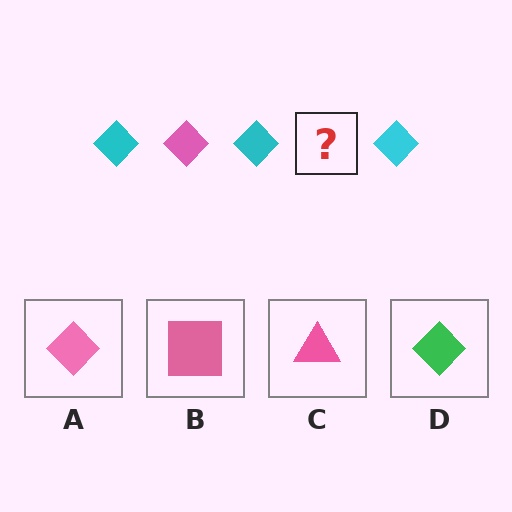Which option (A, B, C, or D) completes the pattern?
A.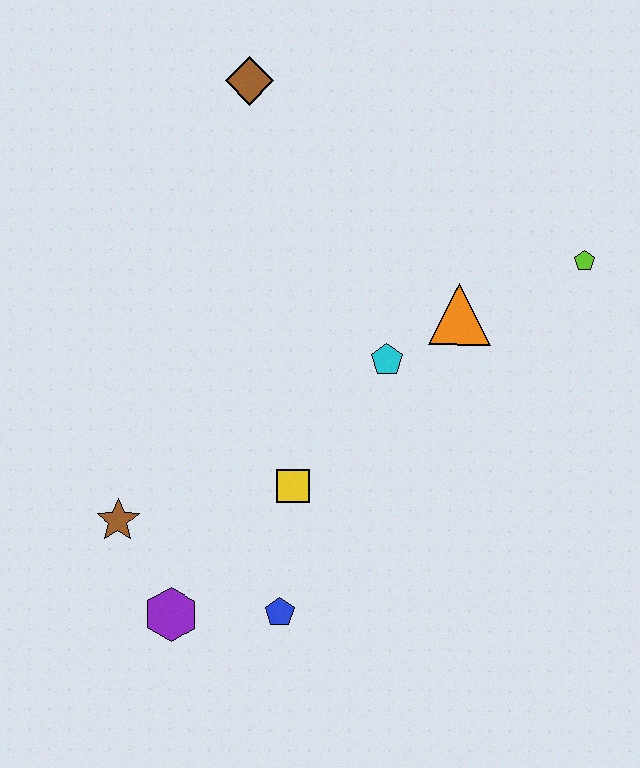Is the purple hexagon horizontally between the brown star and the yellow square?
Yes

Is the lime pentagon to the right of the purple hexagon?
Yes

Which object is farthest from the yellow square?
The brown diamond is farthest from the yellow square.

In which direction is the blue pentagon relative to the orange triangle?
The blue pentagon is below the orange triangle.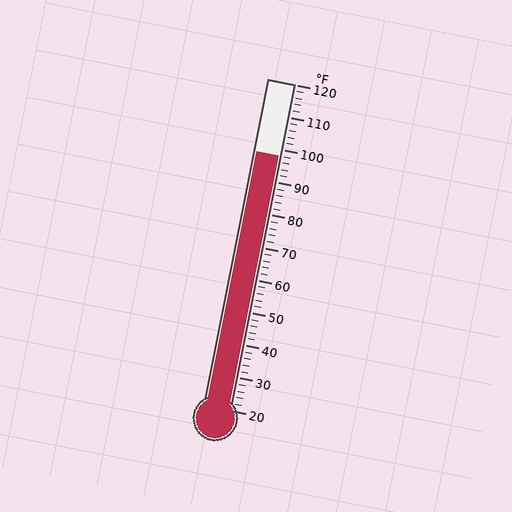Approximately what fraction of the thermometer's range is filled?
The thermometer is filled to approximately 80% of its range.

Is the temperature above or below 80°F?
The temperature is above 80°F.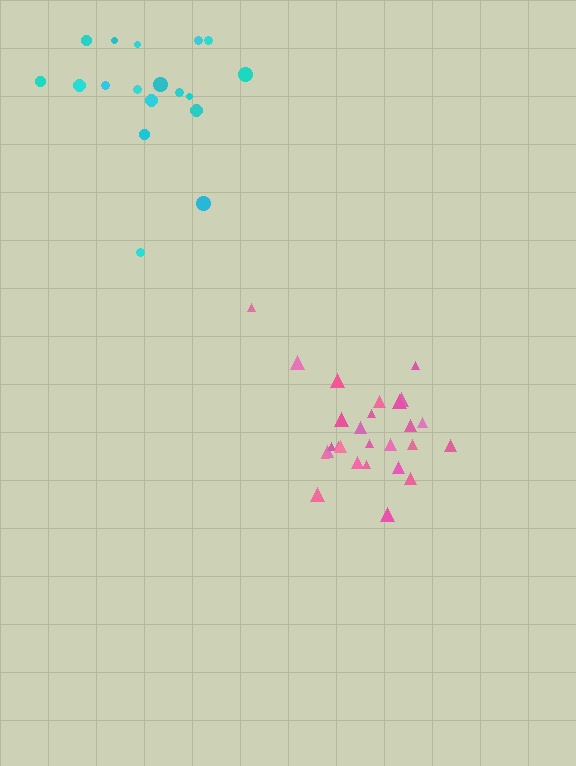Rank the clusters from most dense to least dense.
pink, cyan.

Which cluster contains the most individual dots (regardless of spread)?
Pink (27).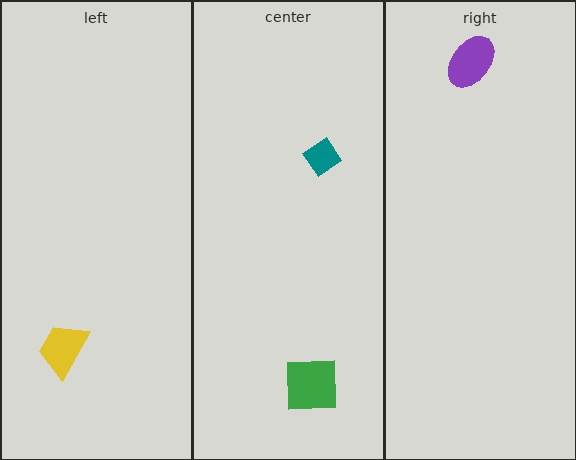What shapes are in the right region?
The purple ellipse.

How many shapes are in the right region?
1.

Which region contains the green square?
The center region.